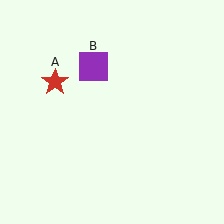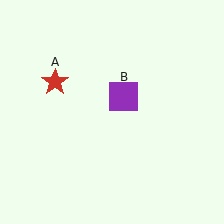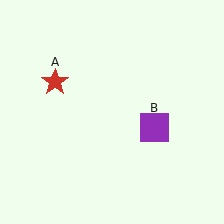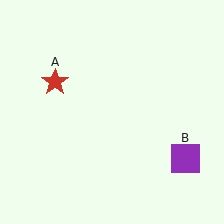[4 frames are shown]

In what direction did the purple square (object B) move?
The purple square (object B) moved down and to the right.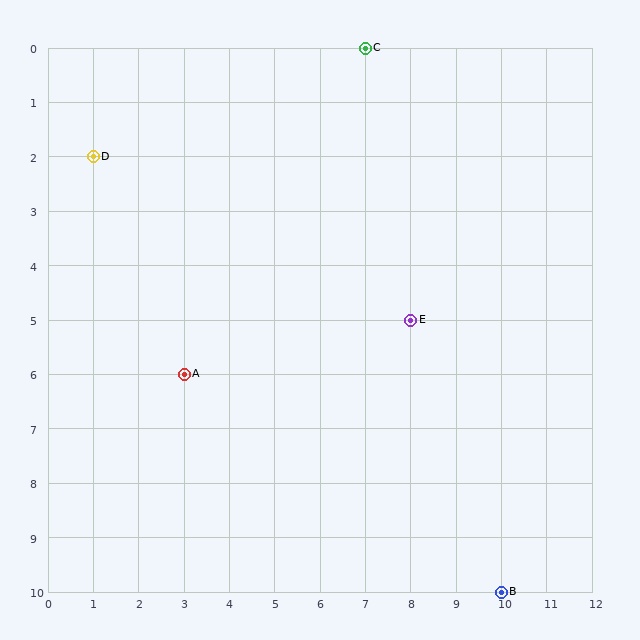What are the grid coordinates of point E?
Point E is at grid coordinates (8, 5).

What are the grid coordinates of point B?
Point B is at grid coordinates (10, 10).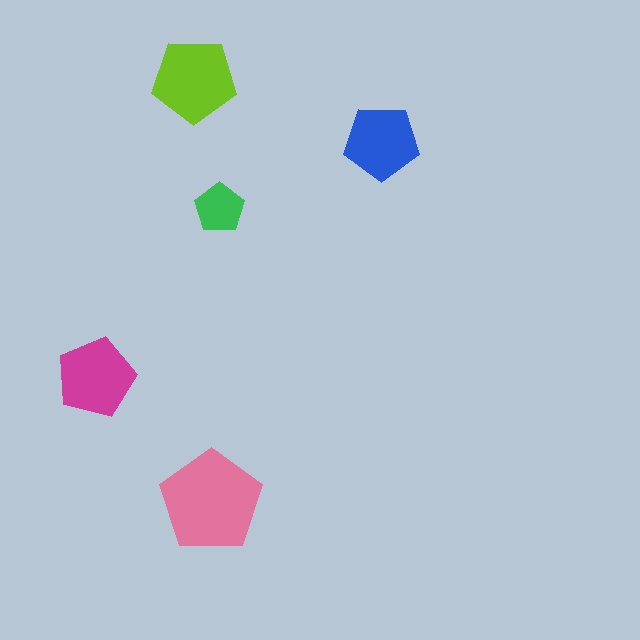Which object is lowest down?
The pink pentagon is bottommost.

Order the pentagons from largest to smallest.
the pink one, the lime one, the magenta one, the blue one, the green one.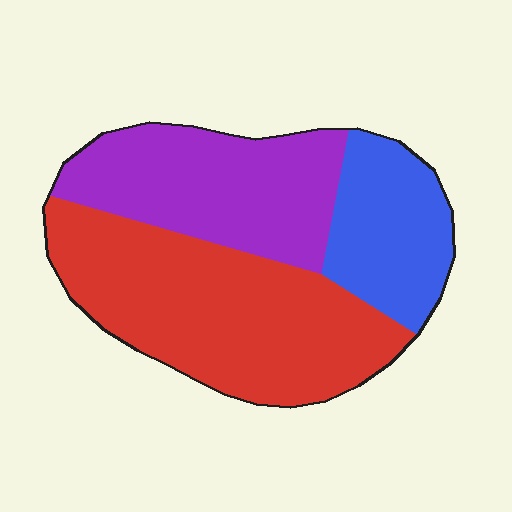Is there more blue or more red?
Red.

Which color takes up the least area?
Blue, at roughly 20%.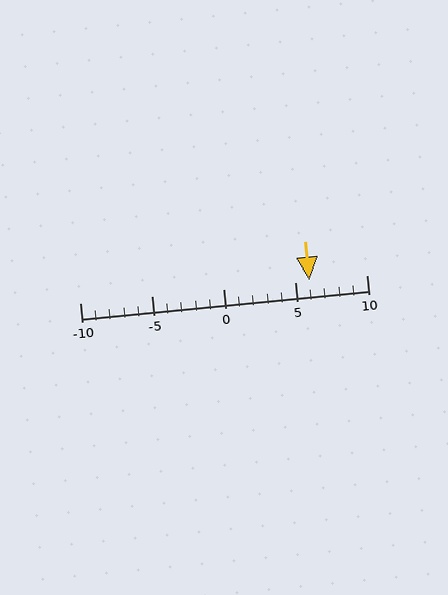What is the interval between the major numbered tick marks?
The major tick marks are spaced 5 units apart.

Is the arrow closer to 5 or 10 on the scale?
The arrow is closer to 5.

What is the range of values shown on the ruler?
The ruler shows values from -10 to 10.